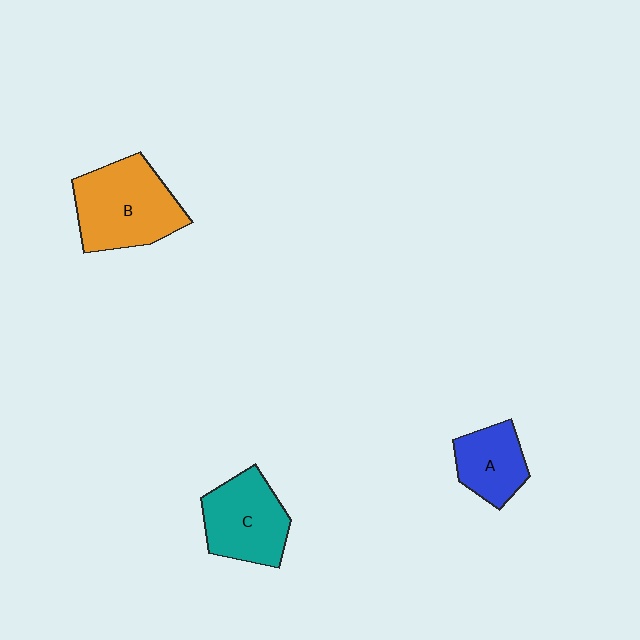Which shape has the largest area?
Shape B (orange).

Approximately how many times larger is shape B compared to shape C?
Approximately 1.2 times.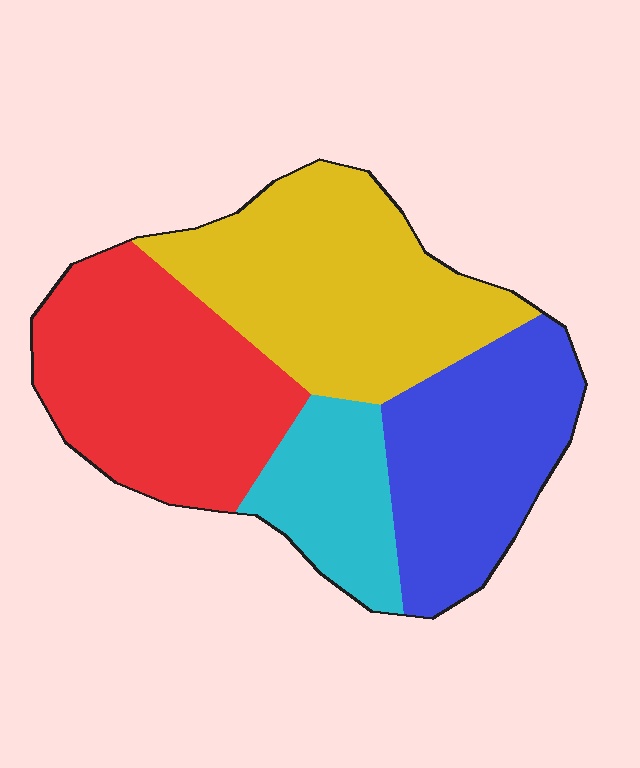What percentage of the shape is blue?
Blue covers roughly 25% of the shape.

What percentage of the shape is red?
Red covers about 30% of the shape.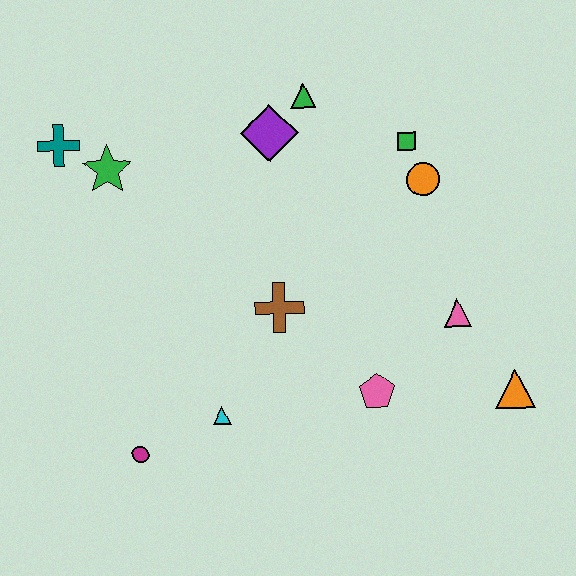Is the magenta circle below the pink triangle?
Yes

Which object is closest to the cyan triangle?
The magenta circle is closest to the cyan triangle.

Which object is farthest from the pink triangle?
The teal cross is farthest from the pink triangle.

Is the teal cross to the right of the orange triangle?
No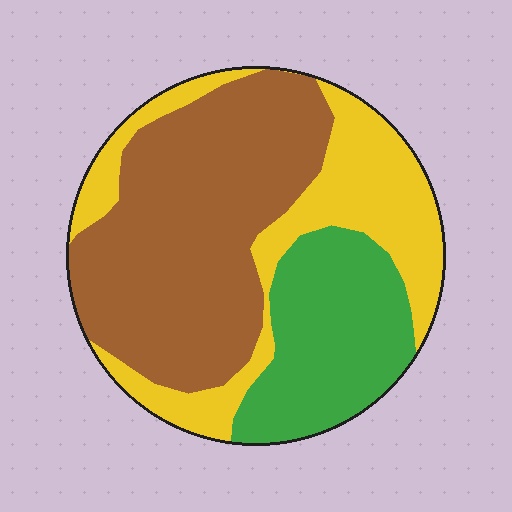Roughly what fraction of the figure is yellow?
Yellow takes up between a sixth and a third of the figure.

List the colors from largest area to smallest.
From largest to smallest: brown, yellow, green.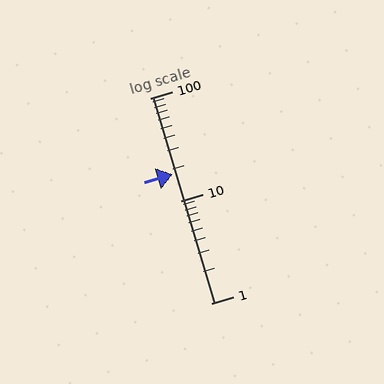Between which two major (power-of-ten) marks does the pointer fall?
The pointer is between 10 and 100.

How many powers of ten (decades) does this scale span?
The scale spans 2 decades, from 1 to 100.